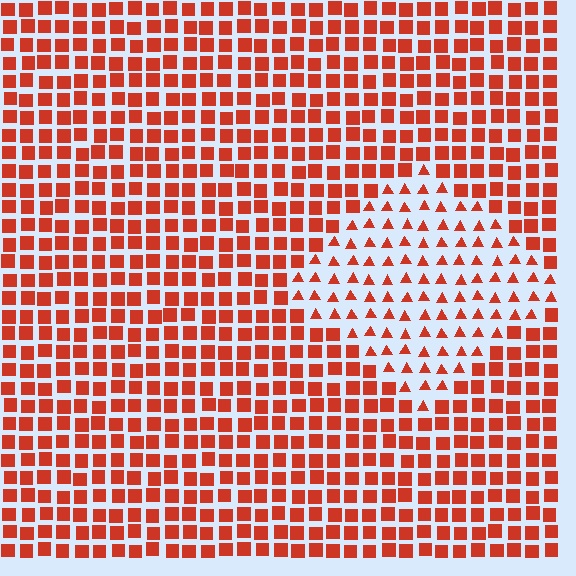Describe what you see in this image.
The image is filled with small red elements arranged in a uniform grid. A diamond-shaped region contains triangles, while the surrounding area contains squares. The boundary is defined purely by the change in element shape.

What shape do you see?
I see a diamond.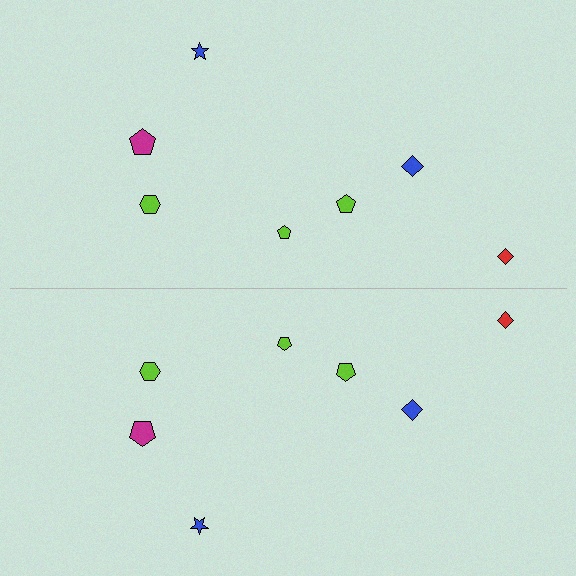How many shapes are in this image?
There are 14 shapes in this image.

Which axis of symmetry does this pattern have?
The pattern has a horizontal axis of symmetry running through the center of the image.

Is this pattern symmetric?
Yes, this pattern has bilateral (reflection) symmetry.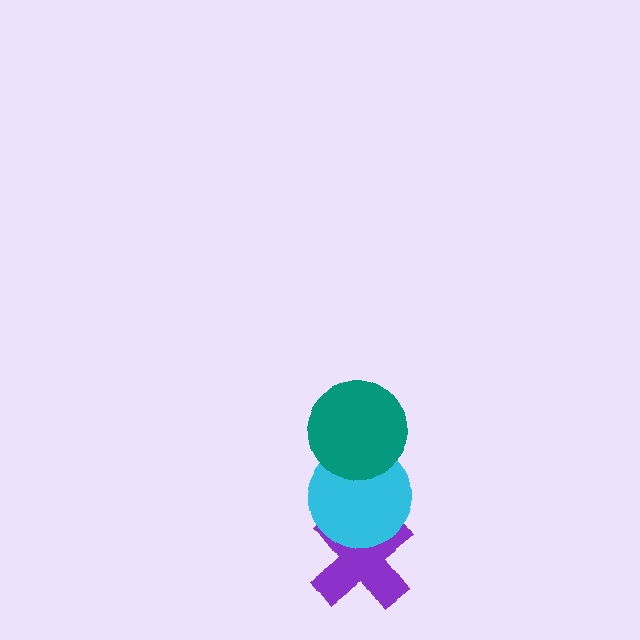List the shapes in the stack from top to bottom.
From top to bottom: the teal circle, the cyan circle, the purple cross.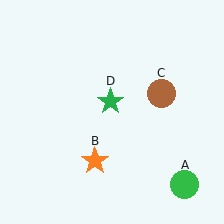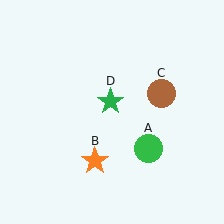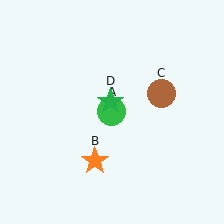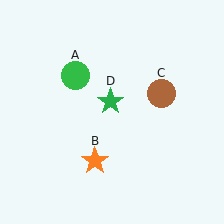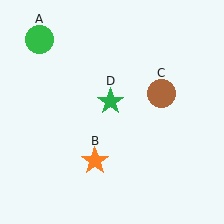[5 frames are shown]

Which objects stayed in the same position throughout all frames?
Orange star (object B) and brown circle (object C) and green star (object D) remained stationary.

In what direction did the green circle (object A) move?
The green circle (object A) moved up and to the left.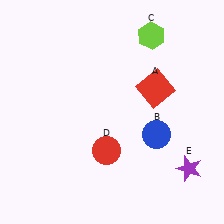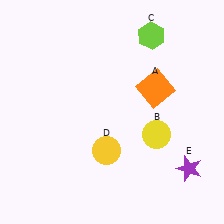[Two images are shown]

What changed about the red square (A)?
In Image 1, A is red. In Image 2, it changed to orange.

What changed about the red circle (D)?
In Image 1, D is red. In Image 2, it changed to yellow.